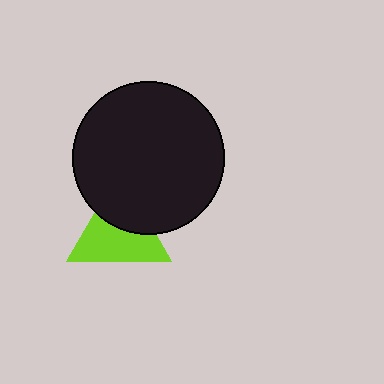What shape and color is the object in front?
The object in front is a black circle.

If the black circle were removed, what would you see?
You would see the complete lime triangle.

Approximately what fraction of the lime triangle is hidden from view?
Roughly 40% of the lime triangle is hidden behind the black circle.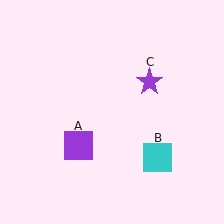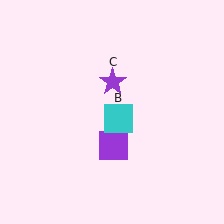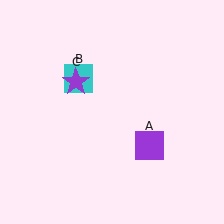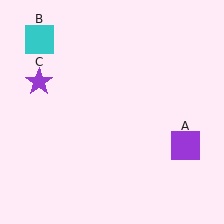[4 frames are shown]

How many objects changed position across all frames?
3 objects changed position: purple square (object A), cyan square (object B), purple star (object C).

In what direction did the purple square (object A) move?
The purple square (object A) moved right.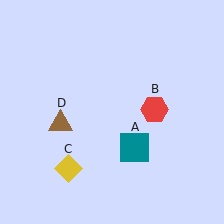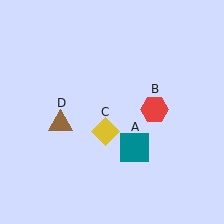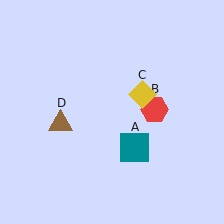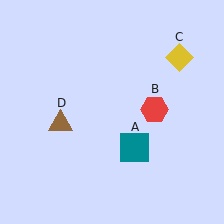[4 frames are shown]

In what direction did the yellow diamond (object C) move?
The yellow diamond (object C) moved up and to the right.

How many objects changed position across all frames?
1 object changed position: yellow diamond (object C).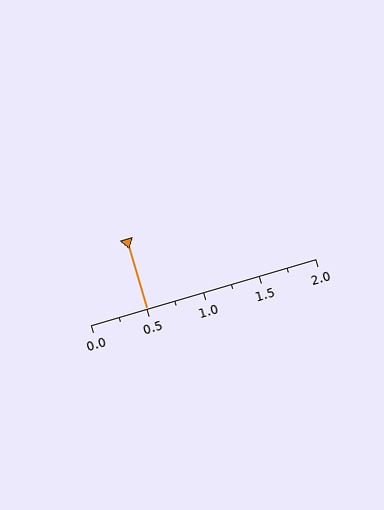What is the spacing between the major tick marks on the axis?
The major ticks are spaced 0.5 apart.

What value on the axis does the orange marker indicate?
The marker indicates approximately 0.5.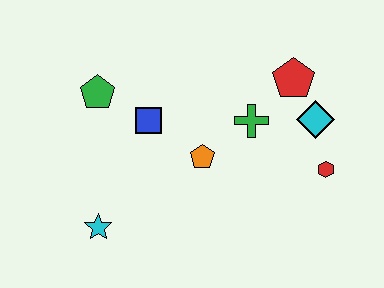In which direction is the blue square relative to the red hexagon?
The blue square is to the left of the red hexagon.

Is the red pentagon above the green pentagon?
Yes